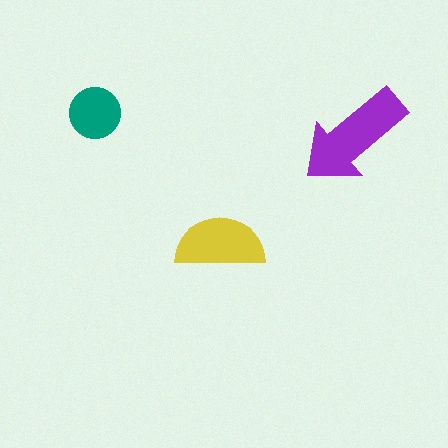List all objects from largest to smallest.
The purple arrow, the yellow semicircle, the teal circle.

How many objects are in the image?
There are 3 objects in the image.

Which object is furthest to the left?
The teal circle is leftmost.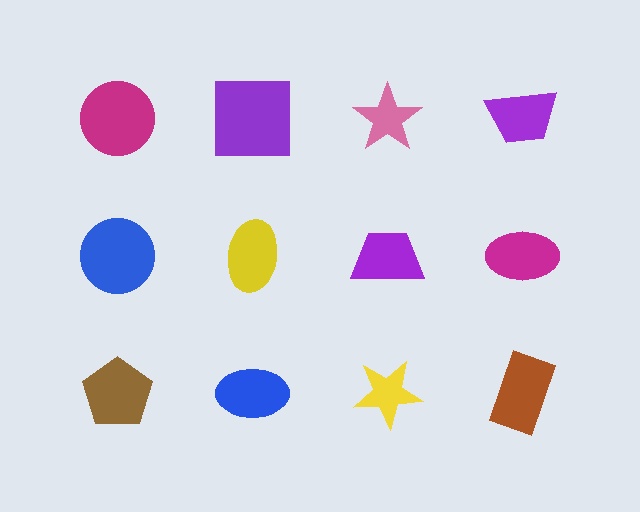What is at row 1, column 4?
A purple trapezoid.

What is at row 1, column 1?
A magenta circle.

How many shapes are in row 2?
4 shapes.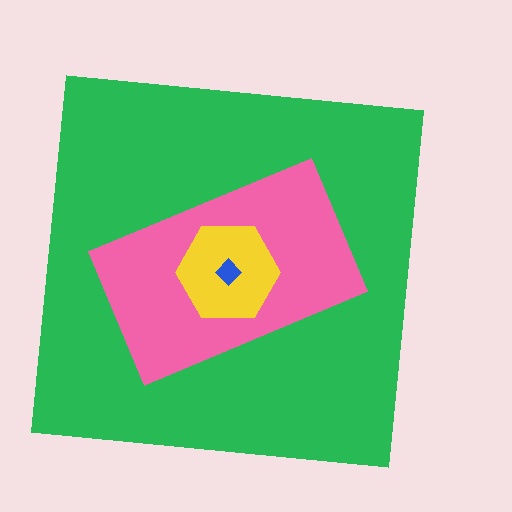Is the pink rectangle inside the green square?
Yes.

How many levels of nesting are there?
4.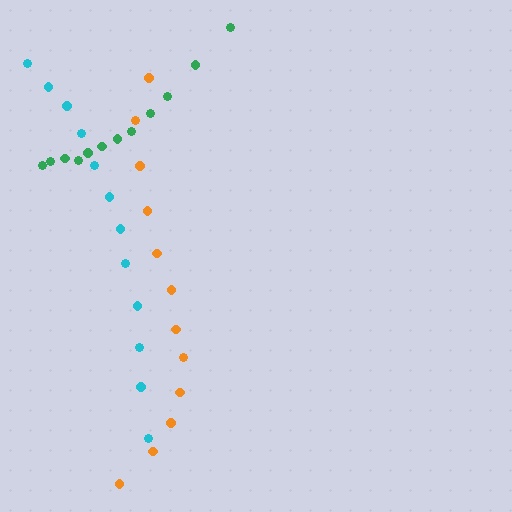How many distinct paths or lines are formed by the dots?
There are 3 distinct paths.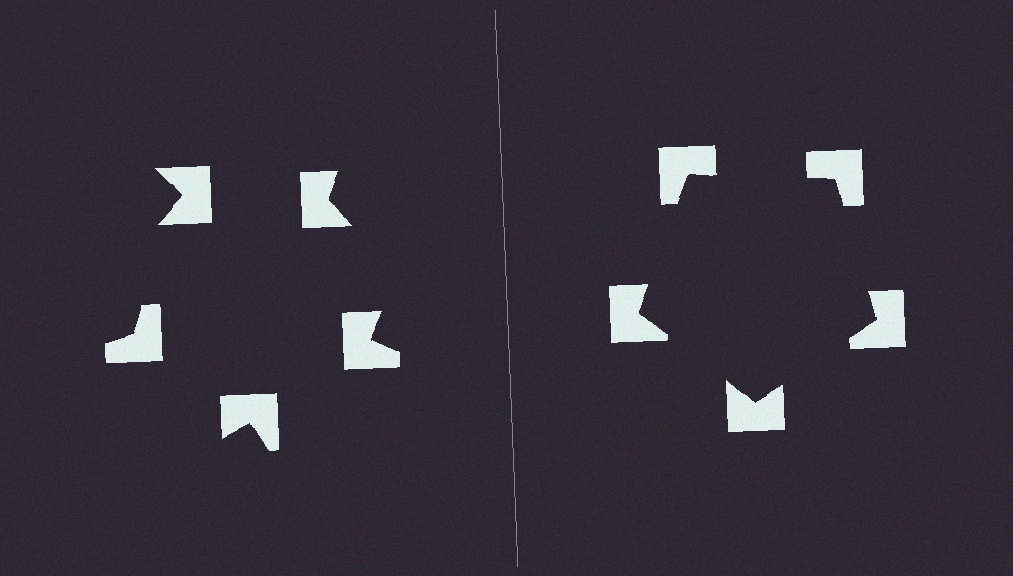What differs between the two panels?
The notched squares are positioned identically on both sides; only the wedge orientations differ. On the right they align to a pentagon; on the left they are misaligned.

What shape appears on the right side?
An illusory pentagon.